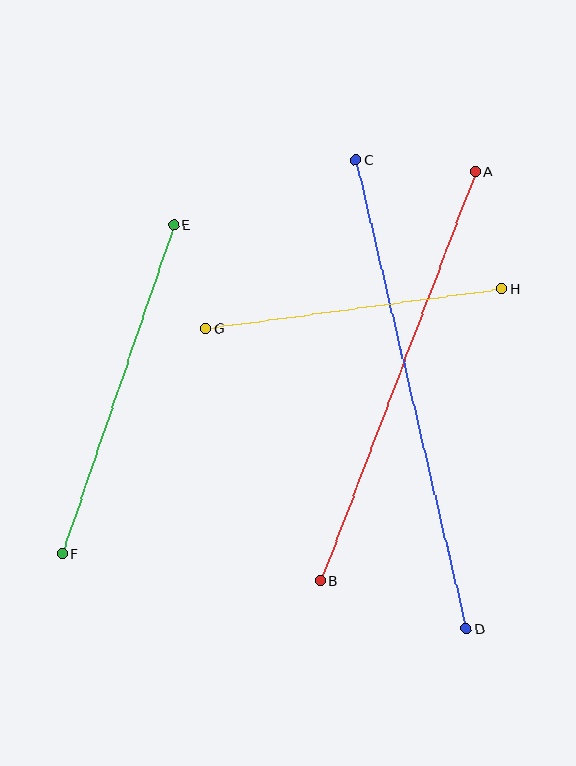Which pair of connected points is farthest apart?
Points C and D are farthest apart.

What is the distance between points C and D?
The distance is approximately 482 pixels.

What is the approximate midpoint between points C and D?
The midpoint is at approximately (411, 394) pixels.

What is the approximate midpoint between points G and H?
The midpoint is at approximately (354, 309) pixels.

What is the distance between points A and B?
The distance is approximately 438 pixels.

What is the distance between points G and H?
The distance is approximately 299 pixels.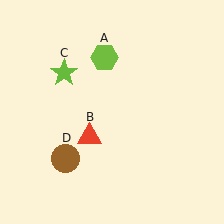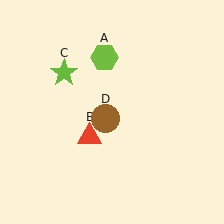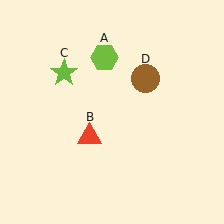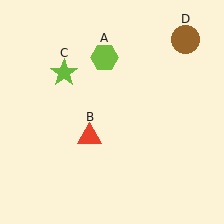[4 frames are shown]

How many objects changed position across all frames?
1 object changed position: brown circle (object D).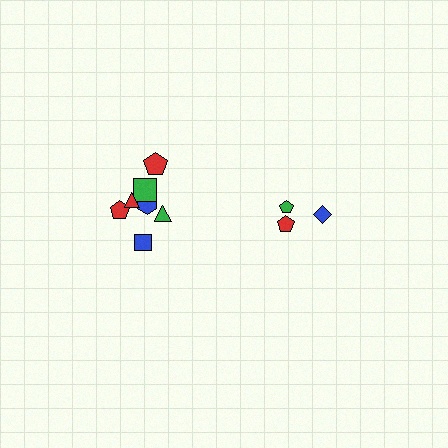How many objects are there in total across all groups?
There are 10 objects.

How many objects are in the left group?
There are 7 objects.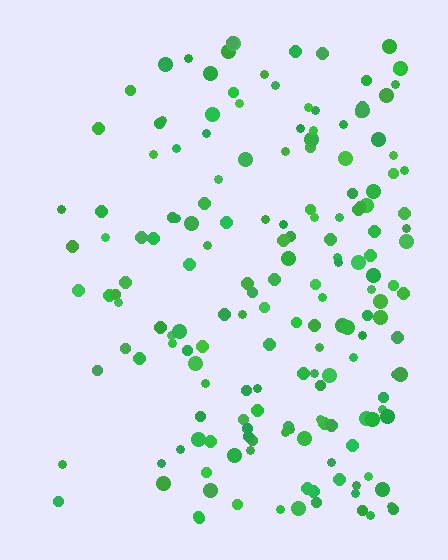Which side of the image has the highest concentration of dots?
The right.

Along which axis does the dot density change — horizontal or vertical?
Horizontal.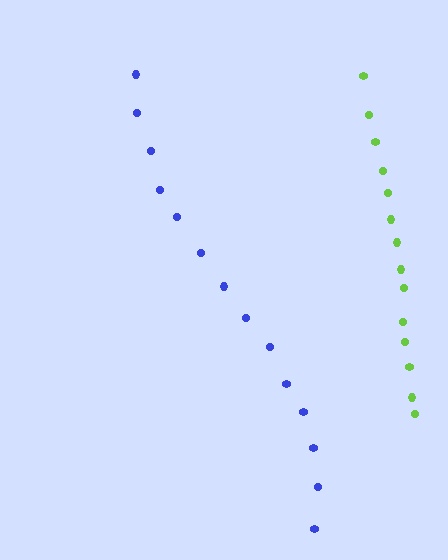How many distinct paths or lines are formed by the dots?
There are 2 distinct paths.